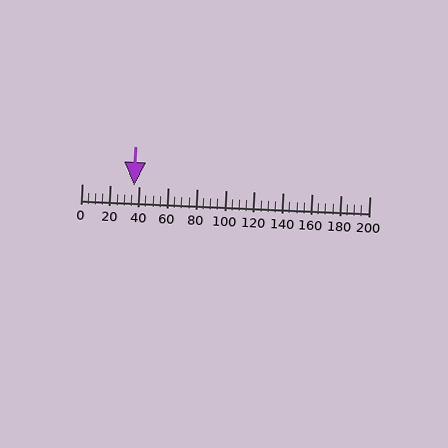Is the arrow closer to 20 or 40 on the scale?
The arrow is closer to 40.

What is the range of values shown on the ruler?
The ruler shows values from 0 to 200.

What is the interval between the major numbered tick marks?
The major tick marks are spaced 20 units apart.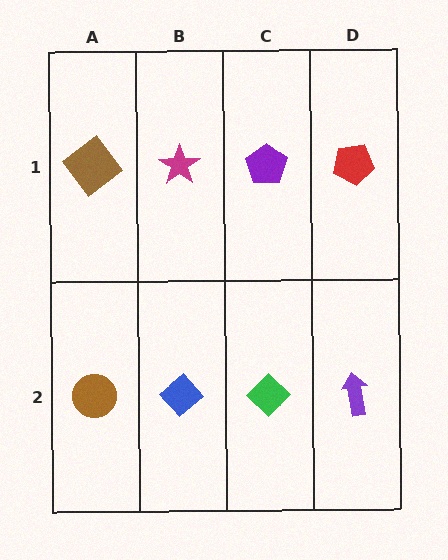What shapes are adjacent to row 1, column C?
A green diamond (row 2, column C), a magenta star (row 1, column B), a red pentagon (row 1, column D).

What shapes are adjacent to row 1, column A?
A brown circle (row 2, column A), a magenta star (row 1, column B).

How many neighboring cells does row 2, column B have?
3.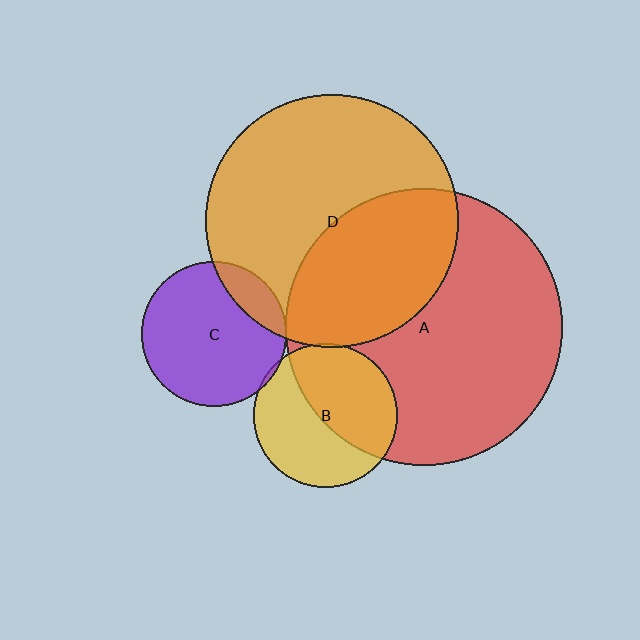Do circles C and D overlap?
Yes.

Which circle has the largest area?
Circle A (red).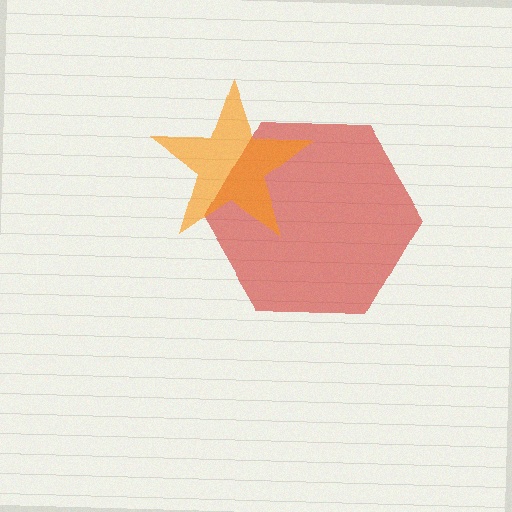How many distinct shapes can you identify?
There are 2 distinct shapes: a red hexagon, an orange star.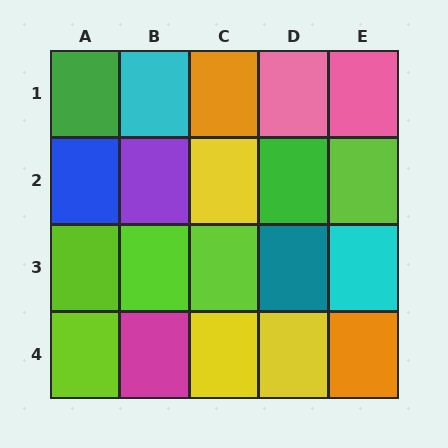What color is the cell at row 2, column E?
Lime.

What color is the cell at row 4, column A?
Lime.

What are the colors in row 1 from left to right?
Green, cyan, orange, pink, pink.